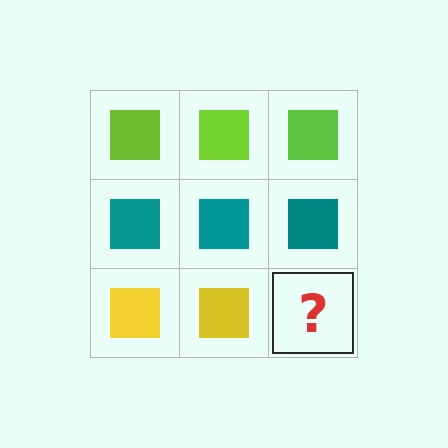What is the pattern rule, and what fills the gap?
The rule is that each row has a consistent color. The gap should be filled with a yellow square.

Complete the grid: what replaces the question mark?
The question mark should be replaced with a yellow square.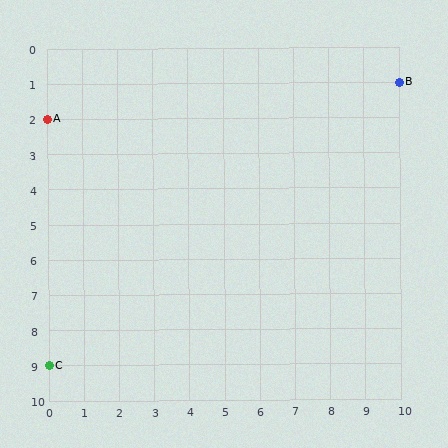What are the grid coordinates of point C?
Point C is at grid coordinates (0, 9).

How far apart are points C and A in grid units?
Points C and A are 7 rows apart.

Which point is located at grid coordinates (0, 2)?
Point A is at (0, 2).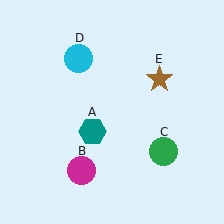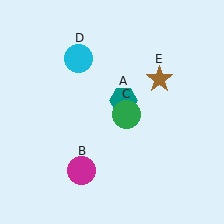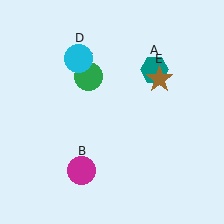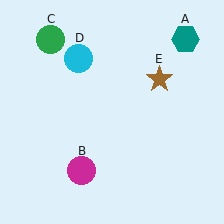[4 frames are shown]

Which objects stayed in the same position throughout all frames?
Magenta circle (object B) and cyan circle (object D) and brown star (object E) remained stationary.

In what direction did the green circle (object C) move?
The green circle (object C) moved up and to the left.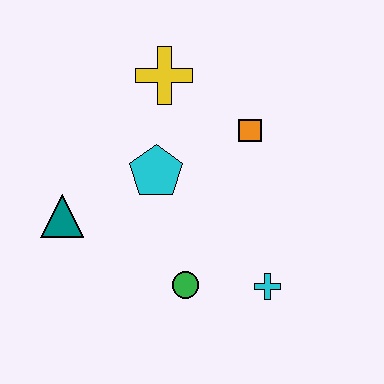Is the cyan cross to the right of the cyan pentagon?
Yes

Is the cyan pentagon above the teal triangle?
Yes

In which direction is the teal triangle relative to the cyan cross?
The teal triangle is to the left of the cyan cross.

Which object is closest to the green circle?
The cyan cross is closest to the green circle.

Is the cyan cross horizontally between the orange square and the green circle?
No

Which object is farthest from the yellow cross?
The cyan cross is farthest from the yellow cross.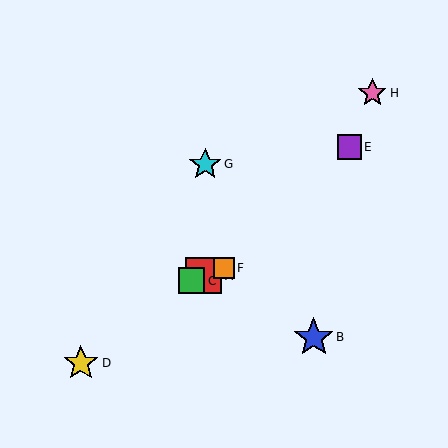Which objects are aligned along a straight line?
Objects A, C, F are aligned along a straight line.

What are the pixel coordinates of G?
Object G is at (205, 164).